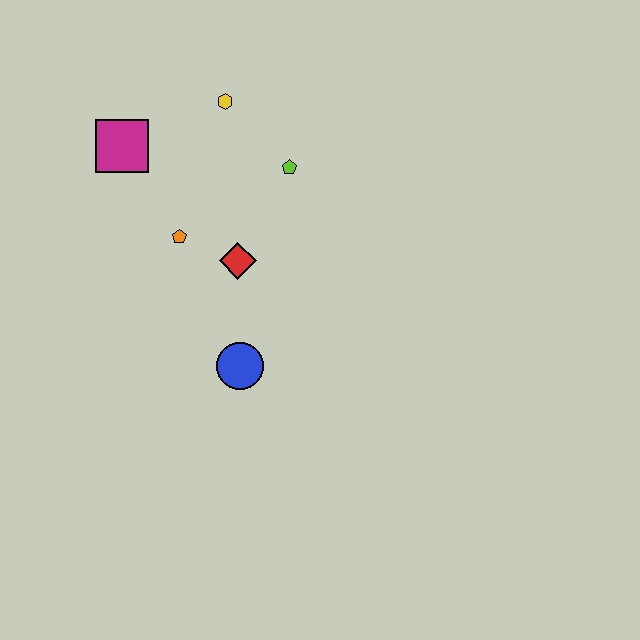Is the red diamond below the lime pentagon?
Yes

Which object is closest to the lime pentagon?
The yellow hexagon is closest to the lime pentagon.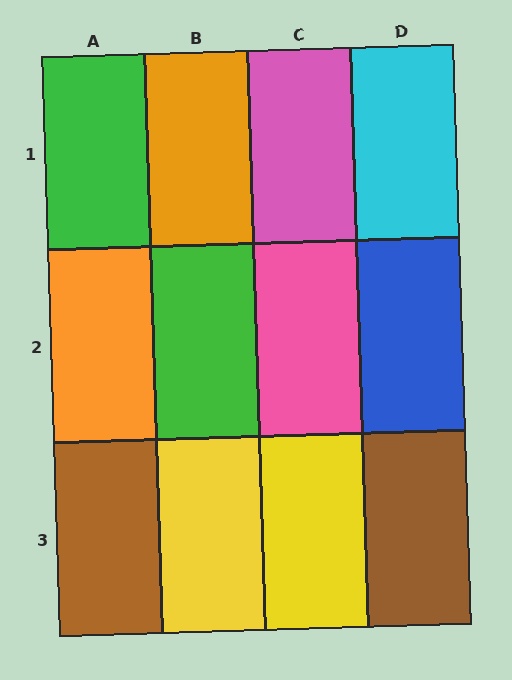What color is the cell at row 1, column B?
Orange.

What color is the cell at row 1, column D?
Cyan.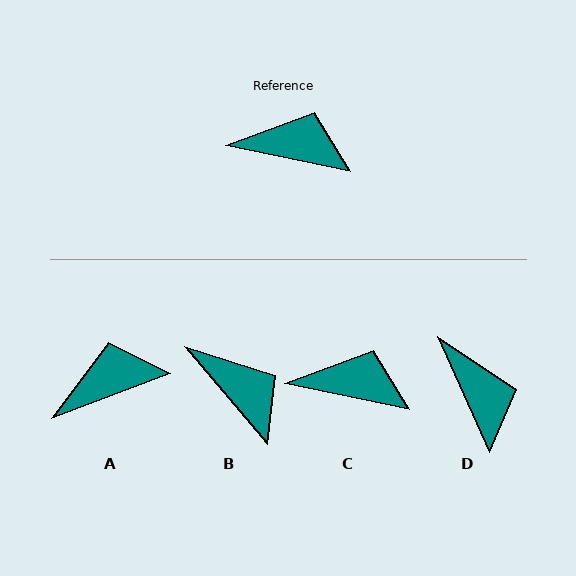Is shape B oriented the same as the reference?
No, it is off by about 38 degrees.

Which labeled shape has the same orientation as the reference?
C.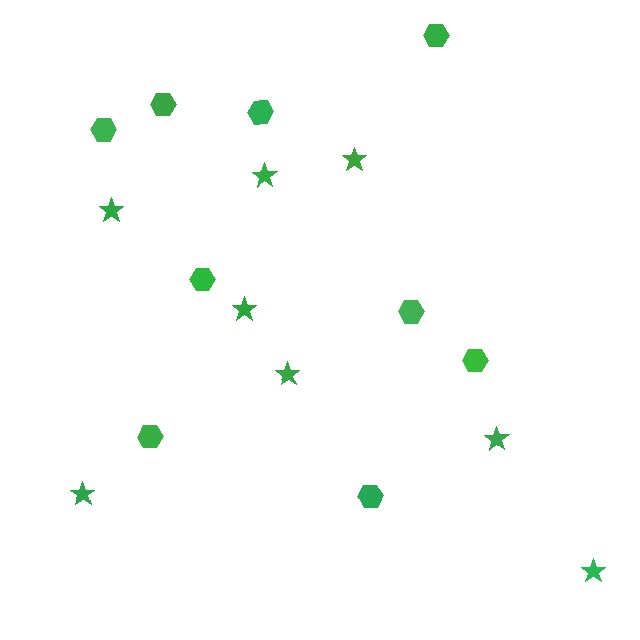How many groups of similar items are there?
There are 2 groups: one group of stars (8) and one group of hexagons (9).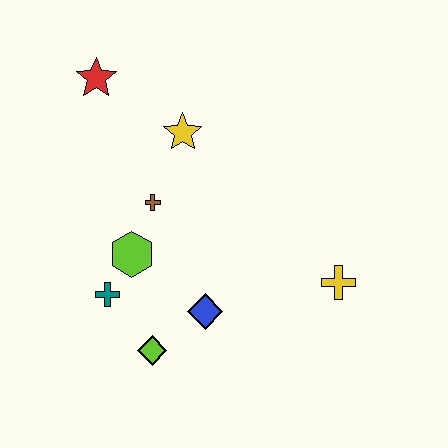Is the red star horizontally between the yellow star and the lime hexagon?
No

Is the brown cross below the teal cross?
No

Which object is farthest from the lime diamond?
The red star is farthest from the lime diamond.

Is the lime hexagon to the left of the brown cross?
Yes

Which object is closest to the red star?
The yellow star is closest to the red star.